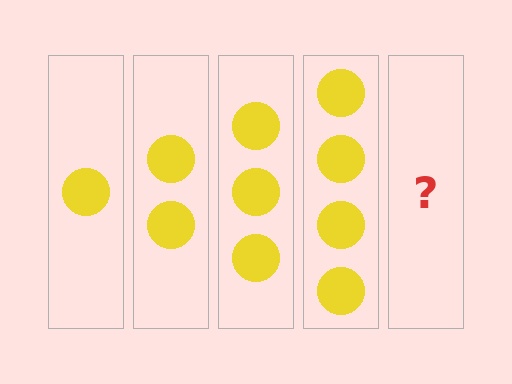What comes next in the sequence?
The next element should be 5 circles.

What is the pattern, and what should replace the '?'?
The pattern is that each step adds one more circle. The '?' should be 5 circles.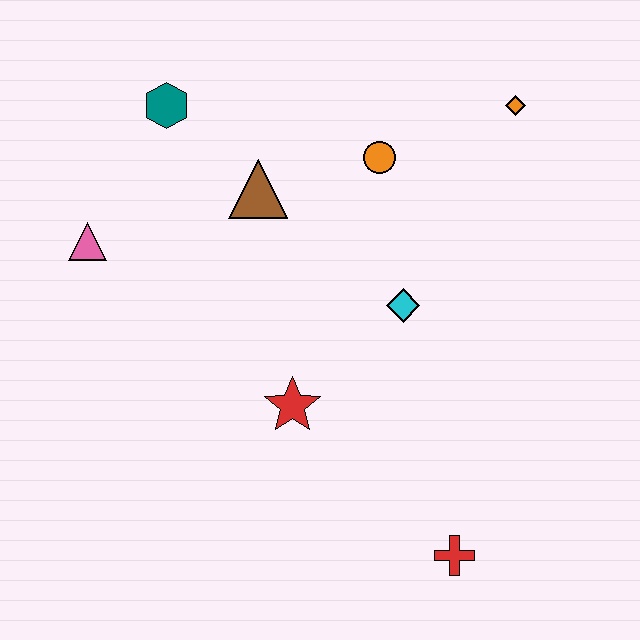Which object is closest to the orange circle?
The brown triangle is closest to the orange circle.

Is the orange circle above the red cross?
Yes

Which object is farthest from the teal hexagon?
The red cross is farthest from the teal hexagon.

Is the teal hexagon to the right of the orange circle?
No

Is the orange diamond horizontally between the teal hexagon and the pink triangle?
No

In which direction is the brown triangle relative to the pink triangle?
The brown triangle is to the right of the pink triangle.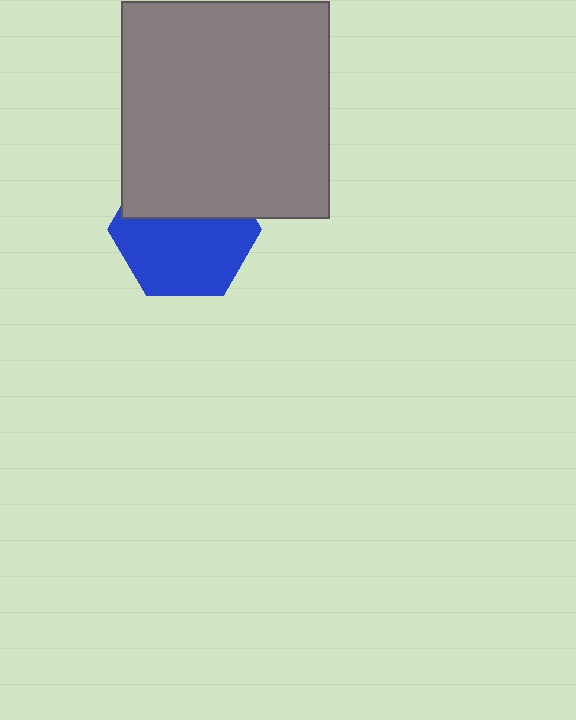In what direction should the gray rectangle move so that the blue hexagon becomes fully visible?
The gray rectangle should move up. That is the shortest direction to clear the overlap and leave the blue hexagon fully visible.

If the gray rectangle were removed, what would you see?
You would see the complete blue hexagon.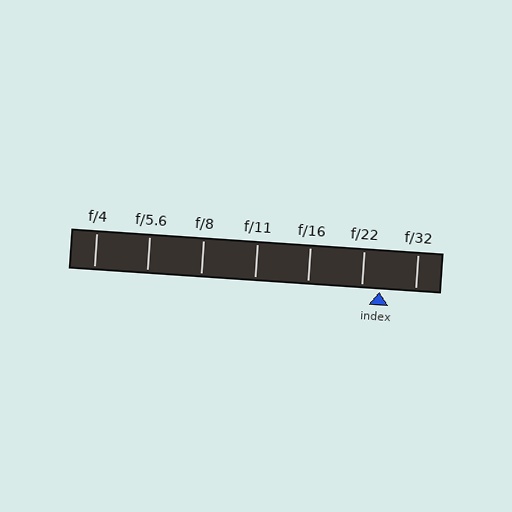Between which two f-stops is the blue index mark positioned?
The index mark is between f/22 and f/32.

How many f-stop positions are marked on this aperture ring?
There are 7 f-stop positions marked.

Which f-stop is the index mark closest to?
The index mark is closest to f/22.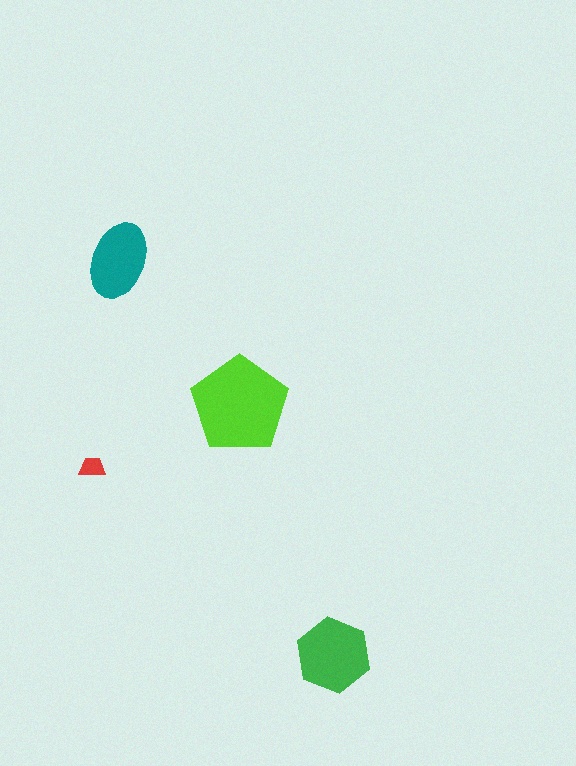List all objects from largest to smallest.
The lime pentagon, the green hexagon, the teal ellipse, the red trapezoid.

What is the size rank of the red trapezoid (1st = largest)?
4th.